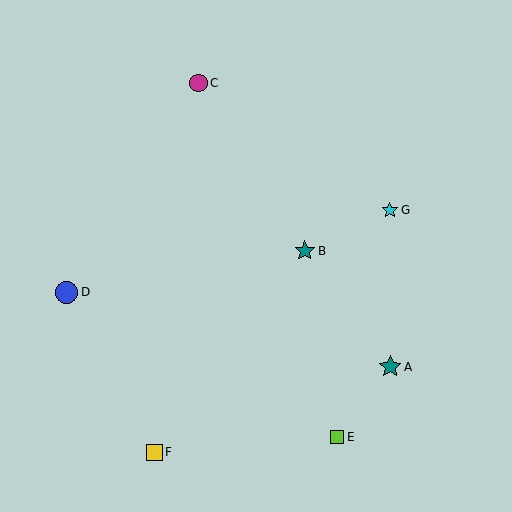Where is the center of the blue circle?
The center of the blue circle is at (67, 292).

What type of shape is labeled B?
Shape B is a teal star.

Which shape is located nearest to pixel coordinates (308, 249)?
The teal star (labeled B) at (305, 251) is nearest to that location.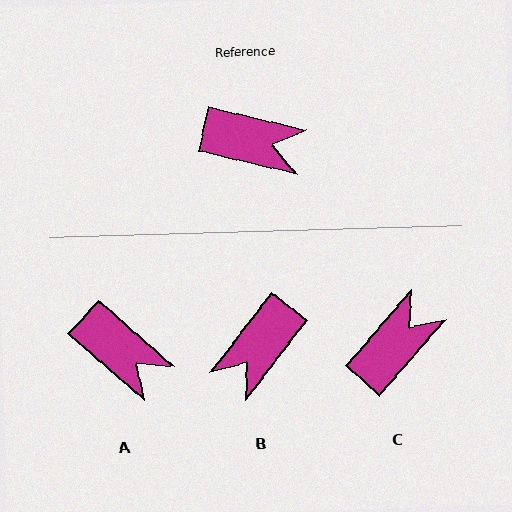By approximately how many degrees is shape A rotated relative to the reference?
Approximately 28 degrees clockwise.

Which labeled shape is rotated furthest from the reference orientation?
B, about 114 degrees away.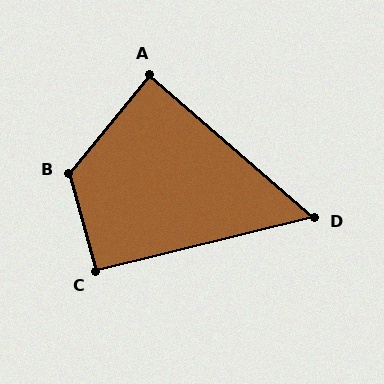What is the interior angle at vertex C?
Approximately 92 degrees (approximately right).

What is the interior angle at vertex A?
Approximately 88 degrees (approximately right).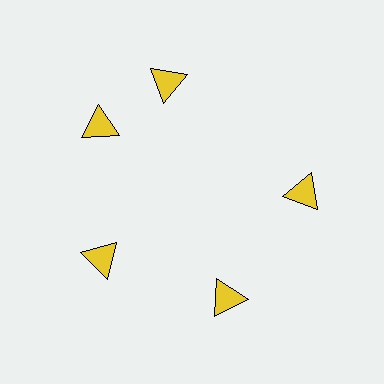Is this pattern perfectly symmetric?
No. The 5 yellow triangles are arranged in a ring, but one element near the 1 o'clock position is rotated out of alignment along the ring, breaking the 5-fold rotational symmetry.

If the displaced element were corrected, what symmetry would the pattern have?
It would have 5-fold rotational symmetry — the pattern would map onto itself every 72 degrees.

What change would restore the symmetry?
The symmetry would be restored by rotating it back into even spacing with its neighbors so that all 5 triangles sit at equal angles and equal distance from the center.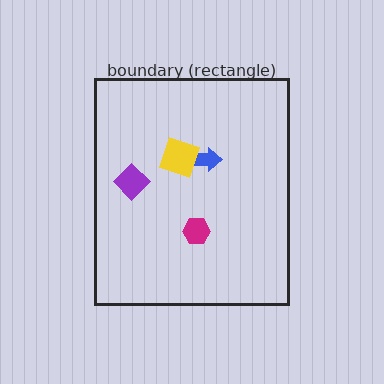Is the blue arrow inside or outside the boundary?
Inside.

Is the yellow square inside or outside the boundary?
Inside.